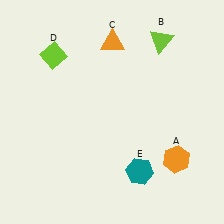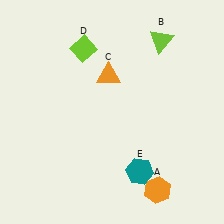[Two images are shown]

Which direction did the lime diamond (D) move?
The lime diamond (D) moved right.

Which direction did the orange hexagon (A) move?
The orange hexagon (A) moved down.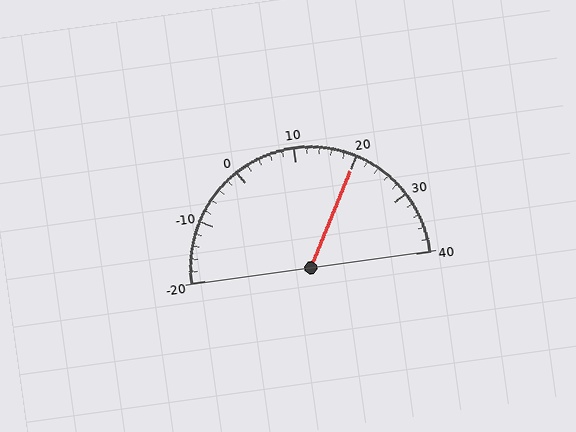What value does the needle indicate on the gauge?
The needle indicates approximately 20.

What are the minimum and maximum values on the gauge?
The gauge ranges from -20 to 40.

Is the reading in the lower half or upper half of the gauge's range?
The reading is in the upper half of the range (-20 to 40).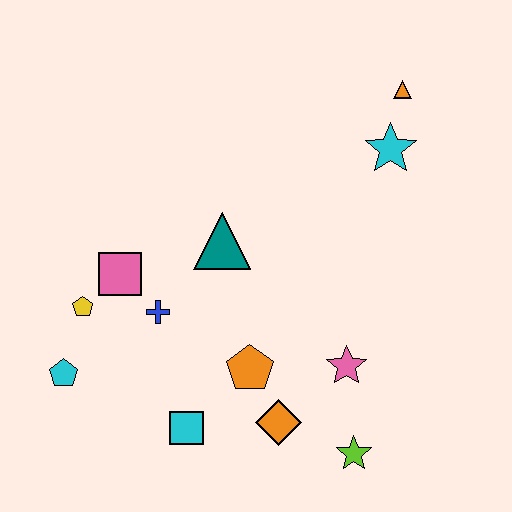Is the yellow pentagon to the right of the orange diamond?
No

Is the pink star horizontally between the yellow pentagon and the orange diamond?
No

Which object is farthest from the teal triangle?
The lime star is farthest from the teal triangle.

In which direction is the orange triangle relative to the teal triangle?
The orange triangle is to the right of the teal triangle.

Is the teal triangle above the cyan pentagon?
Yes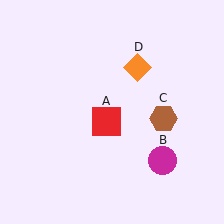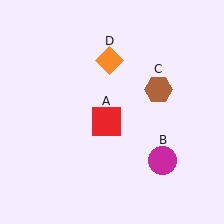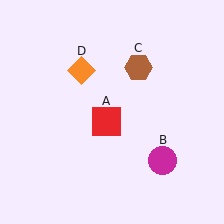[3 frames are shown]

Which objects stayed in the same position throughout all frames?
Red square (object A) and magenta circle (object B) remained stationary.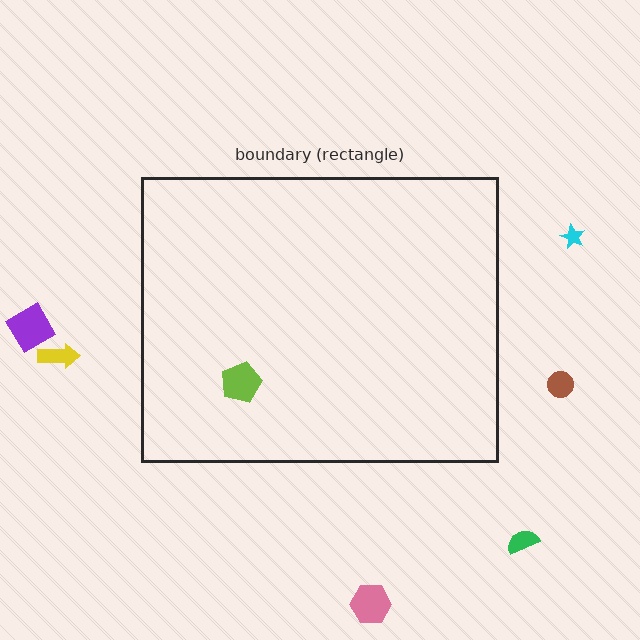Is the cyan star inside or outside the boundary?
Outside.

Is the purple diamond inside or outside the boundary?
Outside.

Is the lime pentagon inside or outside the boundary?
Inside.